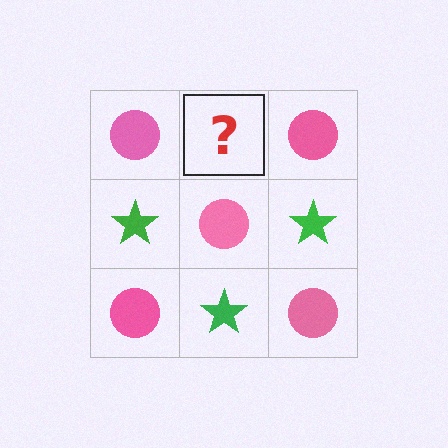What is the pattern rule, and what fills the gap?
The rule is that it alternates pink circle and green star in a checkerboard pattern. The gap should be filled with a green star.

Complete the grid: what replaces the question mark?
The question mark should be replaced with a green star.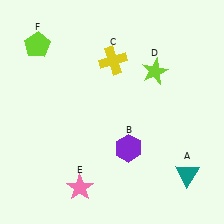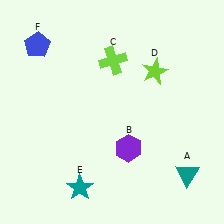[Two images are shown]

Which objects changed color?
C changed from yellow to lime. E changed from pink to teal. F changed from lime to blue.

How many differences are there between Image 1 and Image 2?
There are 3 differences between the two images.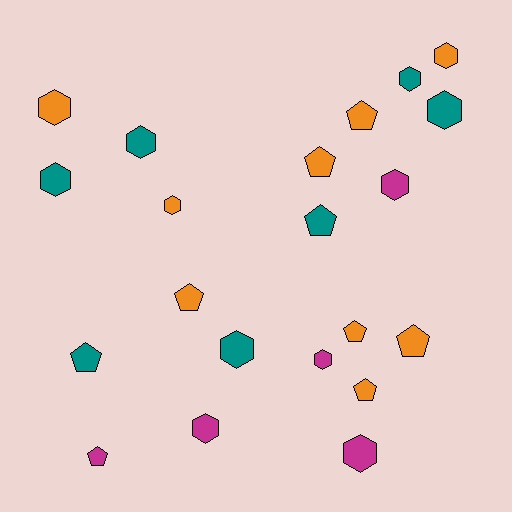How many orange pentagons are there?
There are 6 orange pentagons.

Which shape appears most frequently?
Hexagon, with 12 objects.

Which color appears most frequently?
Orange, with 9 objects.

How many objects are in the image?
There are 21 objects.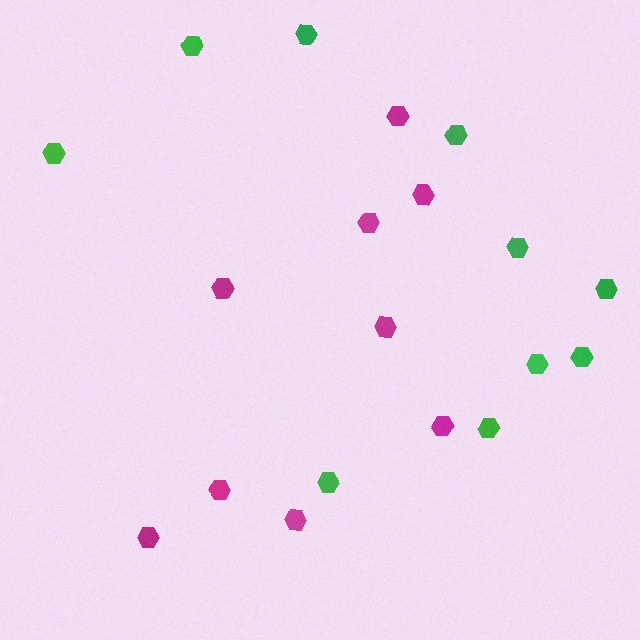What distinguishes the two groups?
There are 2 groups: one group of magenta hexagons (9) and one group of green hexagons (10).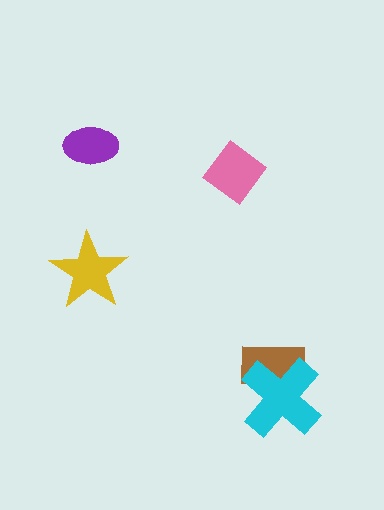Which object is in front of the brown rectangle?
The cyan cross is in front of the brown rectangle.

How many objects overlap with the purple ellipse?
0 objects overlap with the purple ellipse.